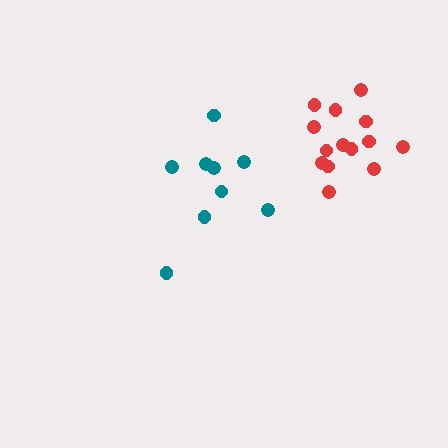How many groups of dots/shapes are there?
There are 2 groups.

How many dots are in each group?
Group 1: 9 dots, Group 2: 14 dots (23 total).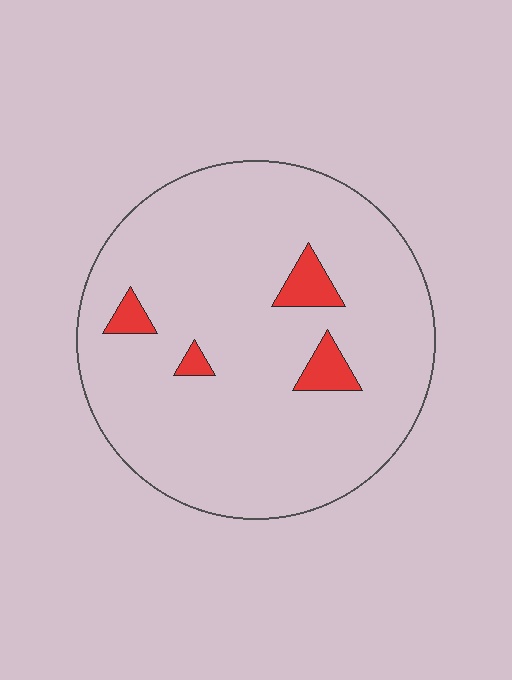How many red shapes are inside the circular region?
4.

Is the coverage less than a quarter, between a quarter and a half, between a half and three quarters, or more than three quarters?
Less than a quarter.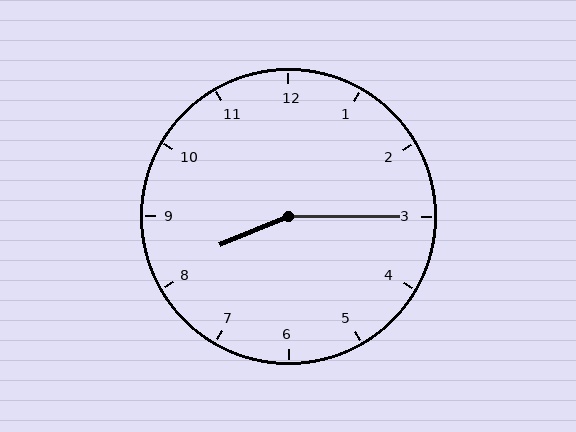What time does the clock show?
8:15.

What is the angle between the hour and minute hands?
Approximately 158 degrees.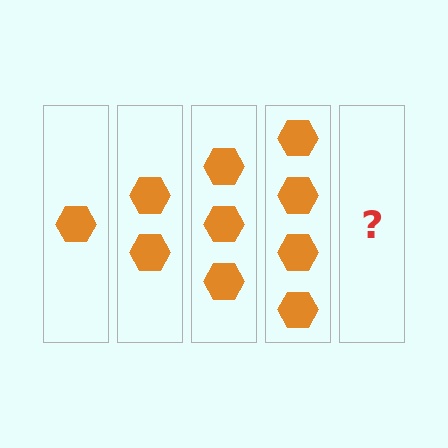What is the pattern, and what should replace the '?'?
The pattern is that each step adds one more hexagon. The '?' should be 5 hexagons.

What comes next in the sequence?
The next element should be 5 hexagons.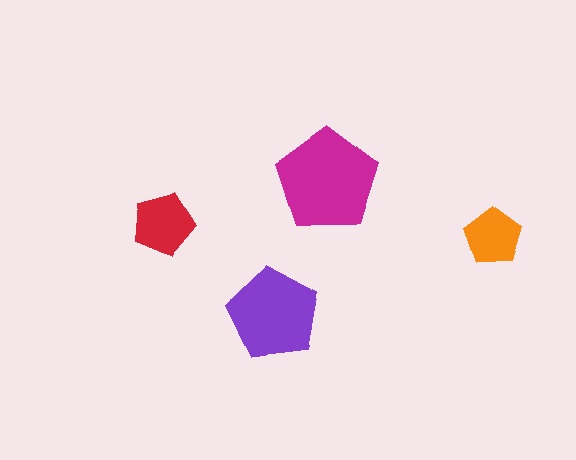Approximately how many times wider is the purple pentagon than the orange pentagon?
About 1.5 times wider.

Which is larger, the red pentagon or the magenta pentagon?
The magenta one.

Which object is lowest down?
The purple pentagon is bottommost.